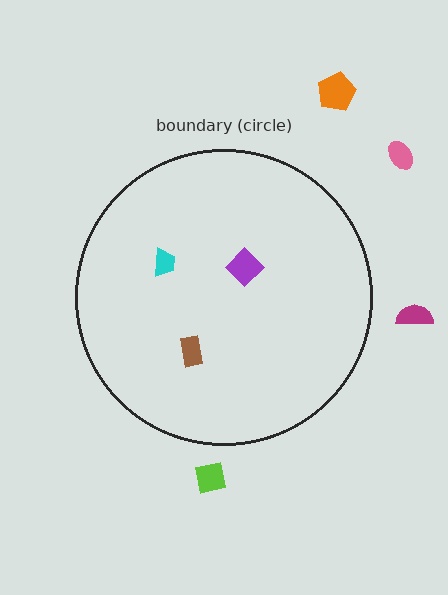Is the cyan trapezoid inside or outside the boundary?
Inside.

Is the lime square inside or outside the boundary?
Outside.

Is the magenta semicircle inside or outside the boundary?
Outside.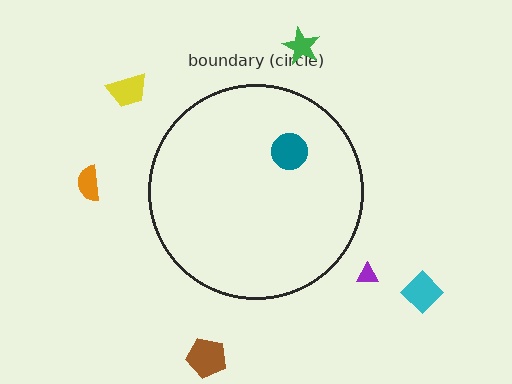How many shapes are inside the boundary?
1 inside, 6 outside.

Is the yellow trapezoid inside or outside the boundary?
Outside.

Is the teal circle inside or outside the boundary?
Inside.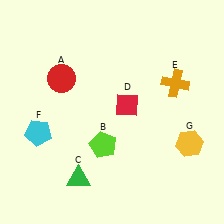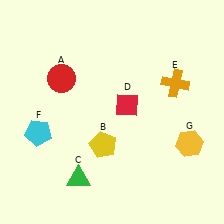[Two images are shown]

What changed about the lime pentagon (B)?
In Image 1, B is lime. In Image 2, it changed to yellow.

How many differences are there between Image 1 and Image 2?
There is 1 difference between the two images.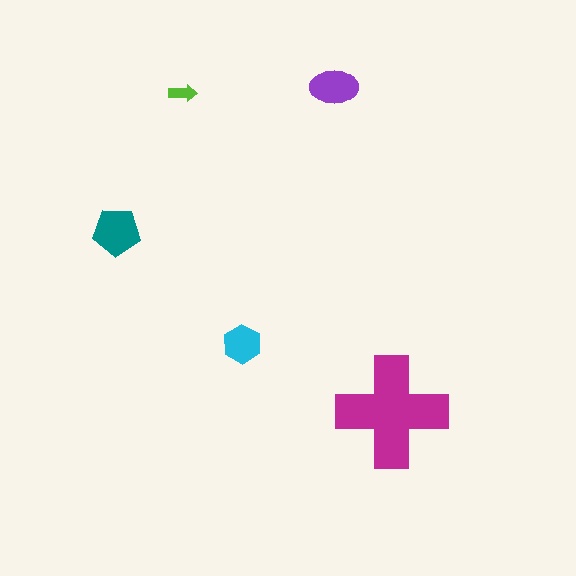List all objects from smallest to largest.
The lime arrow, the cyan hexagon, the purple ellipse, the teal pentagon, the magenta cross.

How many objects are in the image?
There are 5 objects in the image.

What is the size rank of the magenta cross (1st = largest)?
1st.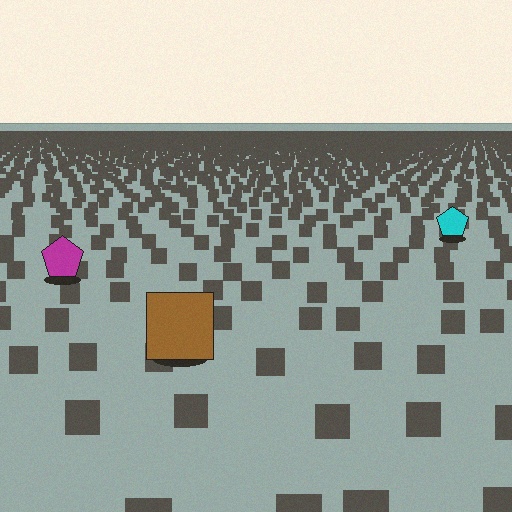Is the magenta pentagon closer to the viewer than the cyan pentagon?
Yes. The magenta pentagon is closer — you can tell from the texture gradient: the ground texture is coarser near it.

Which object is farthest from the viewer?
The cyan pentagon is farthest from the viewer. It appears smaller and the ground texture around it is denser.